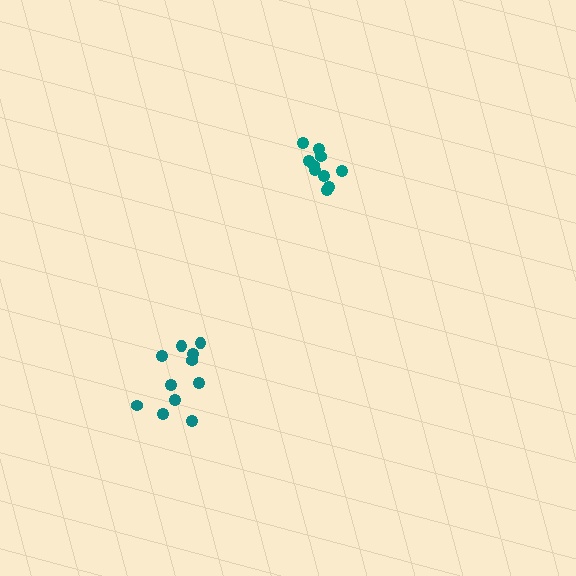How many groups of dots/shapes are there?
There are 2 groups.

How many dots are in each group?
Group 1: 10 dots, Group 2: 11 dots (21 total).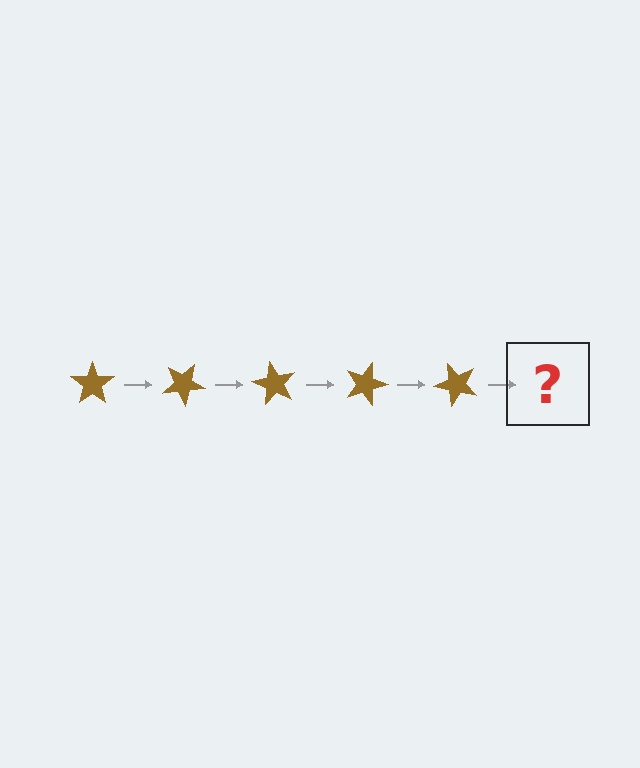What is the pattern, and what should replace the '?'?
The pattern is that the star rotates 30 degrees each step. The '?' should be a brown star rotated 150 degrees.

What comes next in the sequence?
The next element should be a brown star rotated 150 degrees.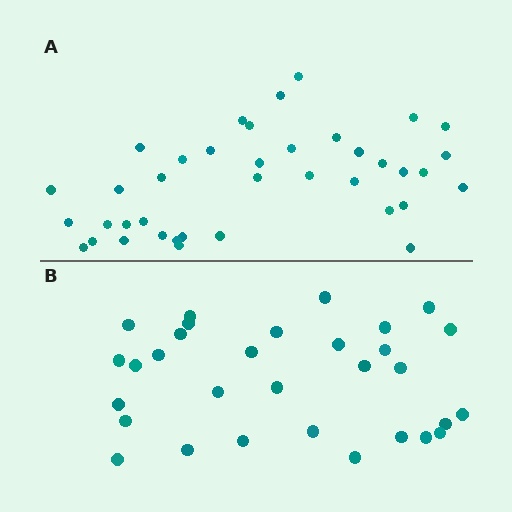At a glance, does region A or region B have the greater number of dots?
Region A (the top region) has more dots.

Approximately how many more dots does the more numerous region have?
Region A has roughly 8 or so more dots than region B.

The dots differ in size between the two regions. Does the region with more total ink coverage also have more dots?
No. Region B has more total ink coverage because its dots are larger, but region A actually contains more individual dots. Total area can be misleading — the number of items is what matters here.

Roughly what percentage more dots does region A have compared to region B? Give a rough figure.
About 25% more.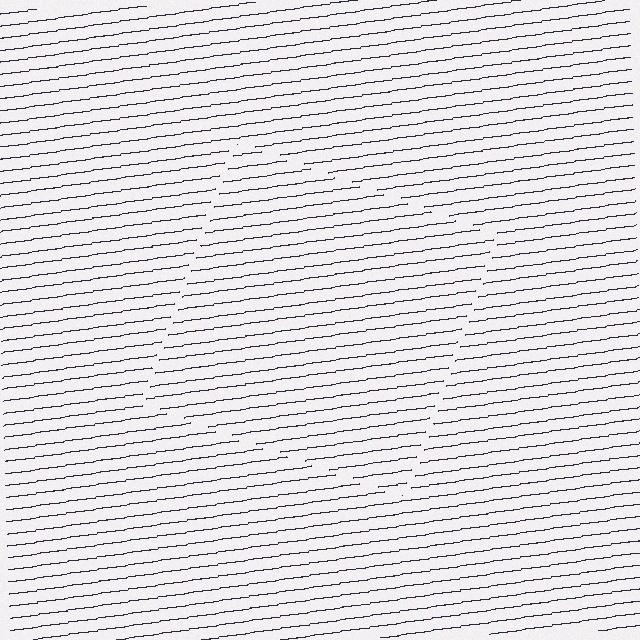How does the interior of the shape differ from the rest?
The interior of the shape contains the same grating, shifted by half a period — the contour is defined by the phase discontinuity where line-ends from the inner and outer gratings abut.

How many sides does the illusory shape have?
4 sides — the line-ends trace a square.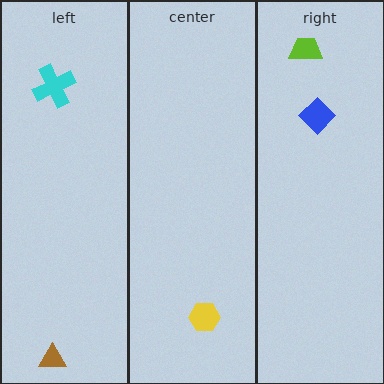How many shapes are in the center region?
1.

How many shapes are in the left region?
2.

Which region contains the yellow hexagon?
The center region.